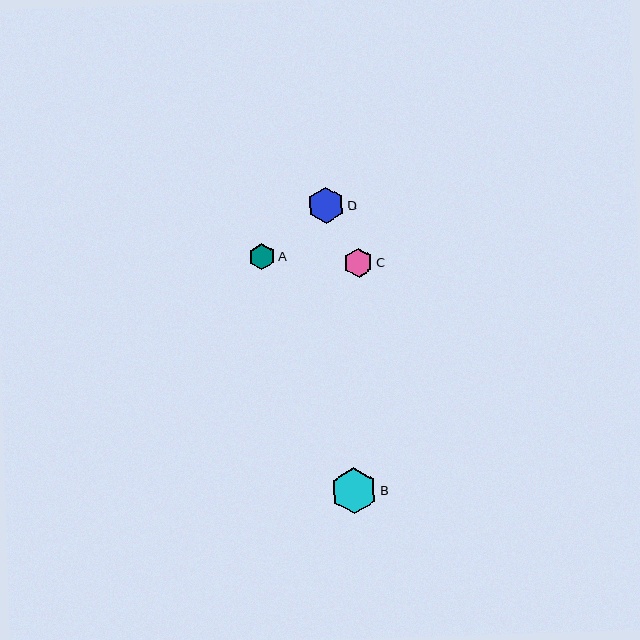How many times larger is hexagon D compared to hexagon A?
Hexagon D is approximately 1.4 times the size of hexagon A.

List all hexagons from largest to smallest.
From largest to smallest: B, D, C, A.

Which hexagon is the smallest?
Hexagon A is the smallest with a size of approximately 26 pixels.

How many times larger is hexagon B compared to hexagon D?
Hexagon B is approximately 1.3 times the size of hexagon D.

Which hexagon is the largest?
Hexagon B is the largest with a size of approximately 46 pixels.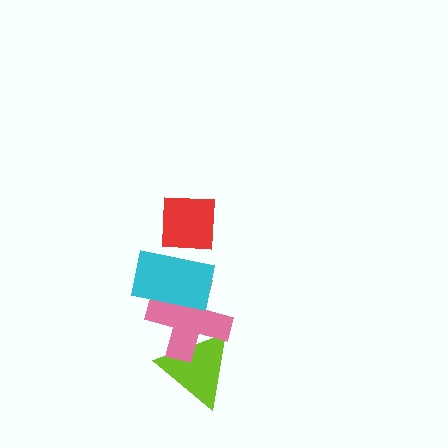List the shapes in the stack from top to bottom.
From top to bottom: the red square, the cyan rectangle, the pink cross, the lime triangle.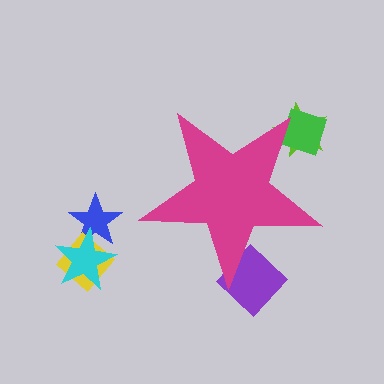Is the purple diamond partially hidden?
Yes, the purple diamond is partially hidden behind the magenta star.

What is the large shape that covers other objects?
A magenta star.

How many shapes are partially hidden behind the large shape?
3 shapes are partially hidden.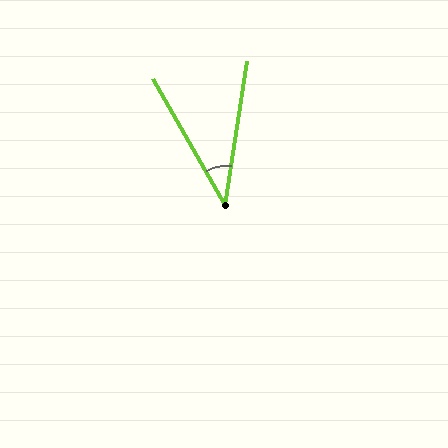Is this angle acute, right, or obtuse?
It is acute.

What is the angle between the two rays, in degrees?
Approximately 39 degrees.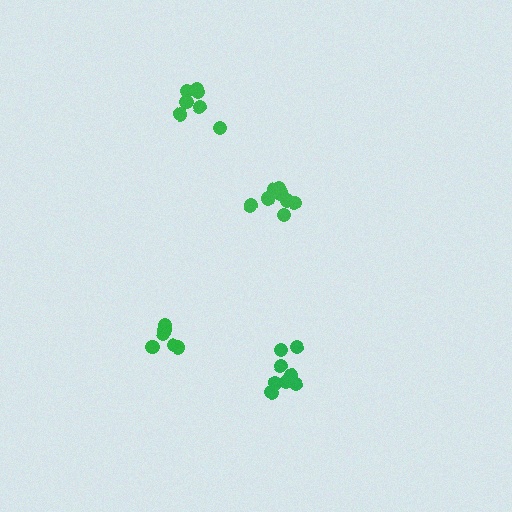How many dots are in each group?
Group 1: 6 dots, Group 2: 7 dots, Group 3: 9 dots, Group 4: 9 dots (31 total).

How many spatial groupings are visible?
There are 4 spatial groupings.